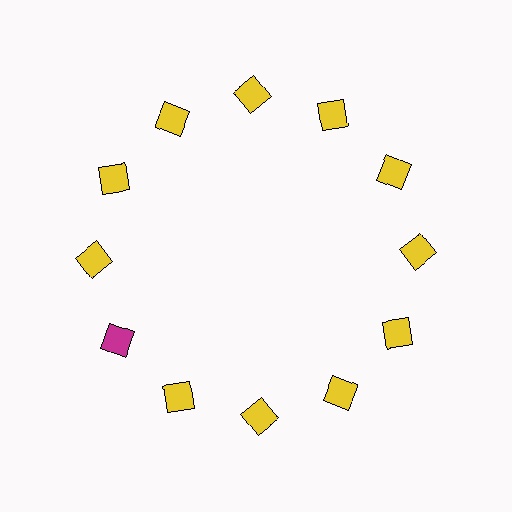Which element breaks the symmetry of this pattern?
The magenta square at roughly the 8 o'clock position breaks the symmetry. All other shapes are yellow squares.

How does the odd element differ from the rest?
It has a different color: magenta instead of yellow.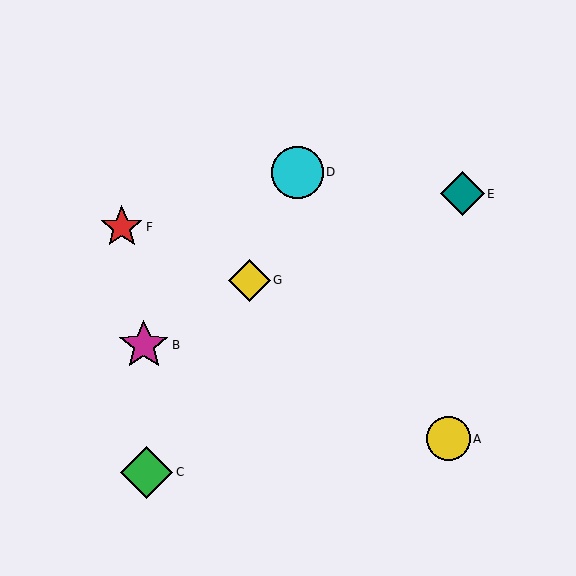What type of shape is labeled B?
Shape B is a magenta star.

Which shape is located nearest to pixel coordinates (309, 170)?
The cyan circle (labeled D) at (297, 172) is nearest to that location.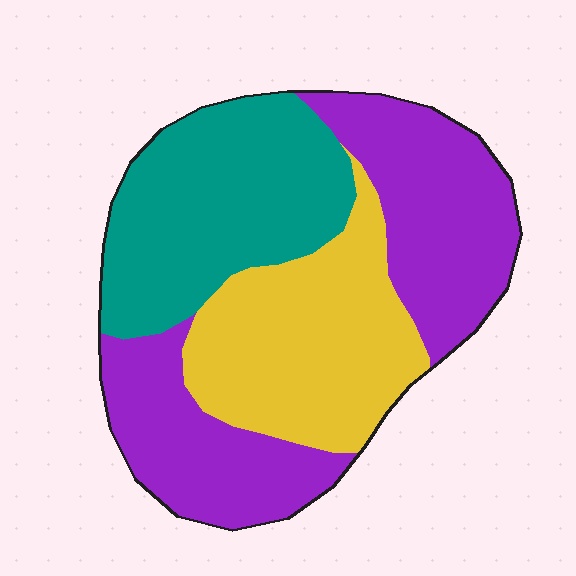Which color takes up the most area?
Purple, at roughly 40%.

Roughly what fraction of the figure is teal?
Teal takes up about one third (1/3) of the figure.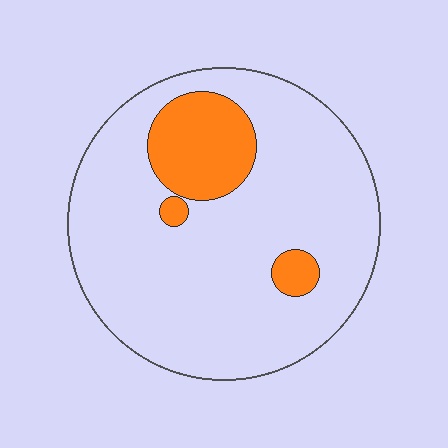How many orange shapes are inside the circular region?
3.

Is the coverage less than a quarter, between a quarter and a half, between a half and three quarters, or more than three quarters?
Less than a quarter.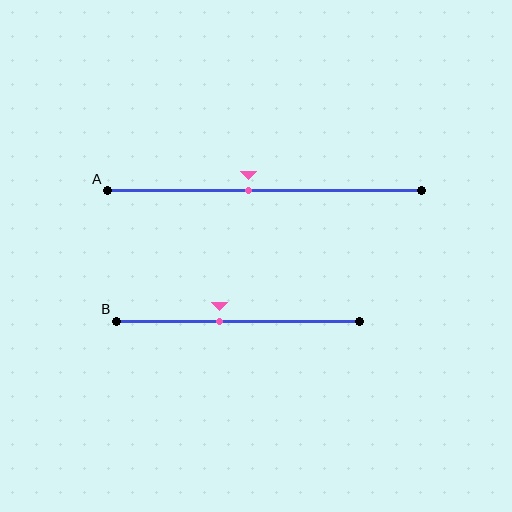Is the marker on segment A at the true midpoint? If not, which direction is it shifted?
No, the marker on segment A is shifted to the left by about 5% of the segment length.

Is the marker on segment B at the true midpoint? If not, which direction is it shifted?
No, the marker on segment B is shifted to the left by about 8% of the segment length.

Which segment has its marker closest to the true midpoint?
Segment A has its marker closest to the true midpoint.